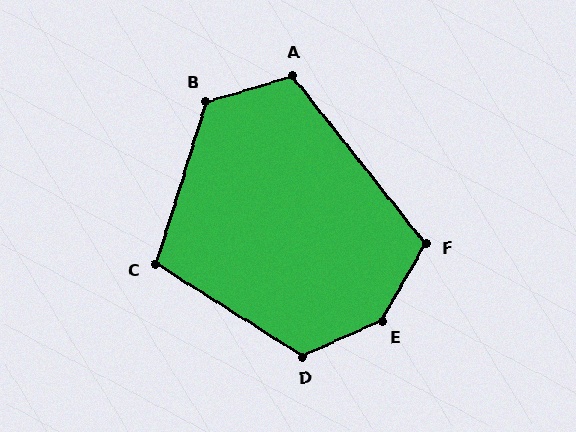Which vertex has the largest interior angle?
E, at approximately 144 degrees.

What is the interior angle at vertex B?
Approximately 124 degrees (obtuse).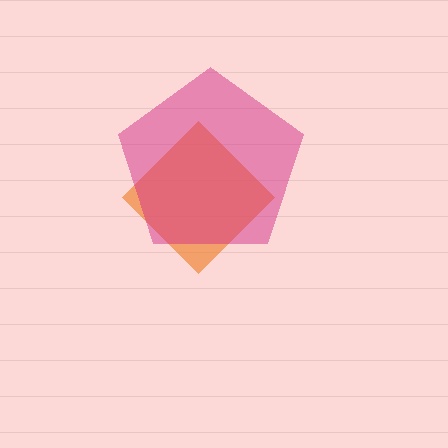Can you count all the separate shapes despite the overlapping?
Yes, there are 2 separate shapes.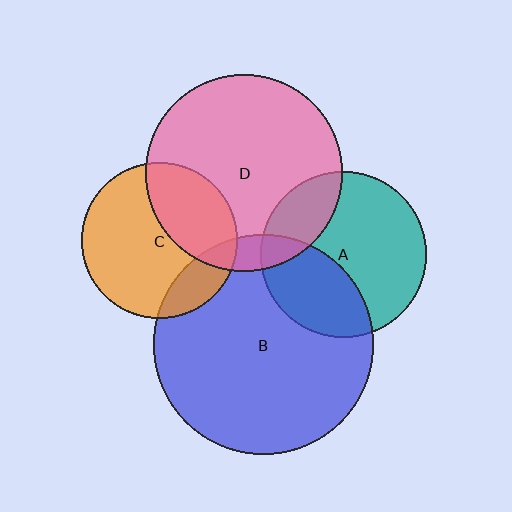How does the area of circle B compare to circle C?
Approximately 2.0 times.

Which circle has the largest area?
Circle B (blue).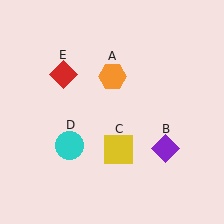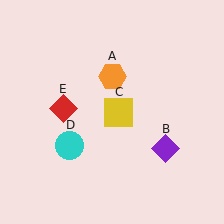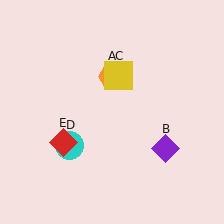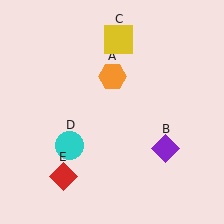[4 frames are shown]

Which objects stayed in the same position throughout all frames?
Orange hexagon (object A) and purple diamond (object B) and cyan circle (object D) remained stationary.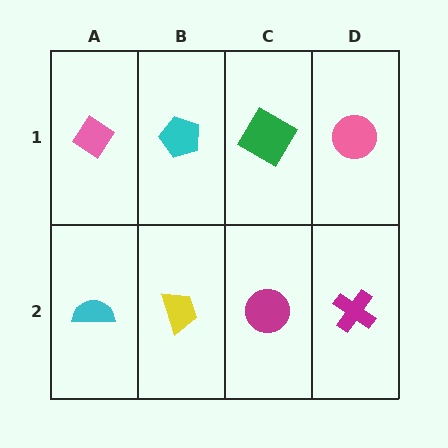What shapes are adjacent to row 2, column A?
A pink diamond (row 1, column A), a yellow trapezoid (row 2, column B).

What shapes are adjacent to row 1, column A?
A cyan semicircle (row 2, column A), a cyan pentagon (row 1, column B).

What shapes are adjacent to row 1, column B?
A yellow trapezoid (row 2, column B), a pink diamond (row 1, column A), a green diamond (row 1, column C).